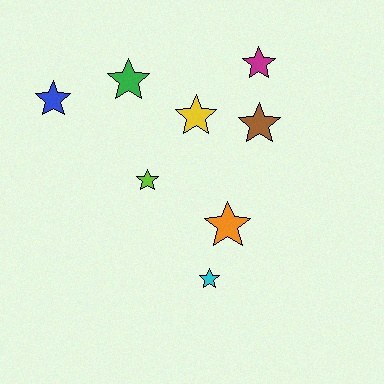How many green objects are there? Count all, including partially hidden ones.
There is 1 green object.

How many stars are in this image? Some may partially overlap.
There are 8 stars.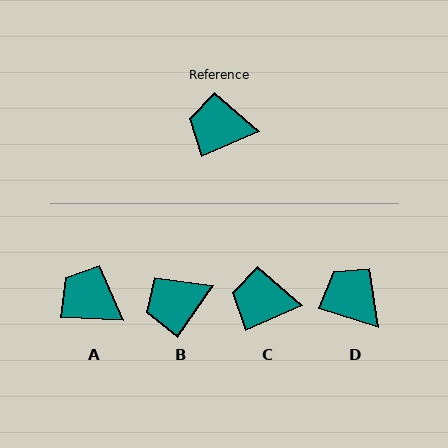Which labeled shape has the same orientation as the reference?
C.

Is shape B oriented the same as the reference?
No, it is off by about 32 degrees.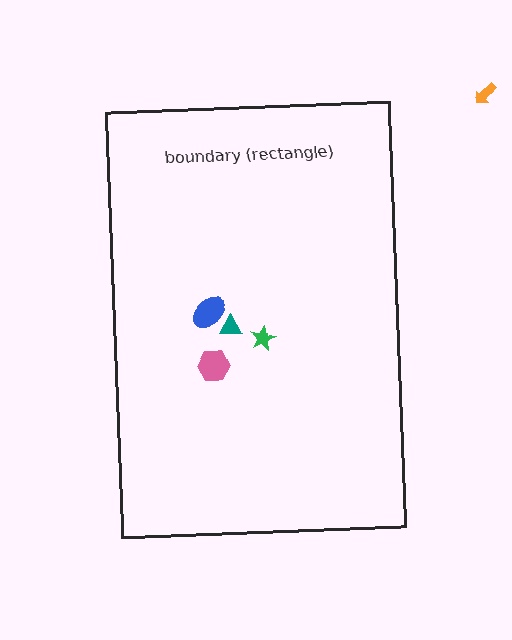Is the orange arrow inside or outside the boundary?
Outside.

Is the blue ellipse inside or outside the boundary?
Inside.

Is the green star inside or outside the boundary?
Inside.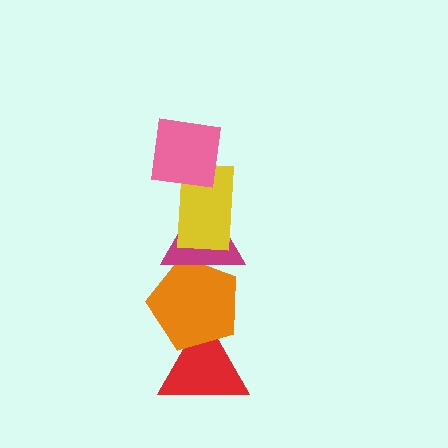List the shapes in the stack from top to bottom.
From top to bottom: the pink square, the yellow rectangle, the magenta triangle, the orange pentagon, the red triangle.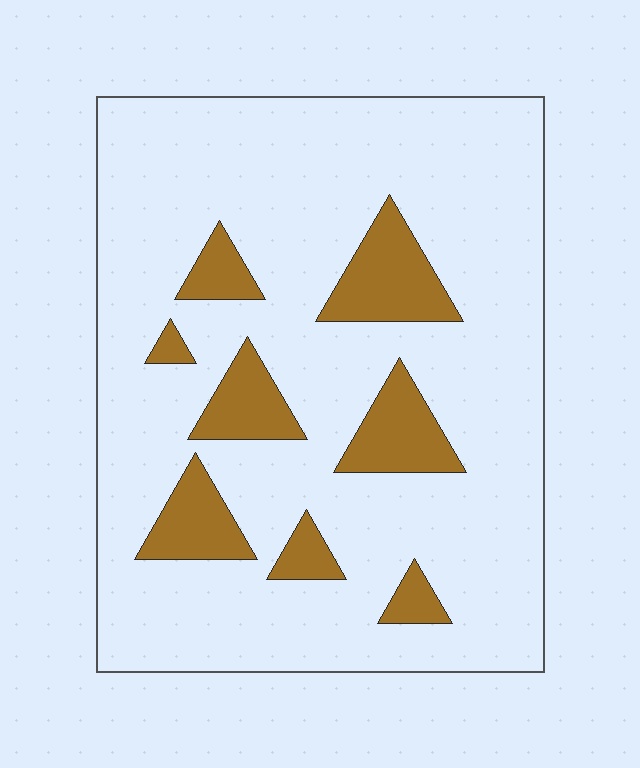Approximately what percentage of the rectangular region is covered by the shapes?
Approximately 15%.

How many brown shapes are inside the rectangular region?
8.